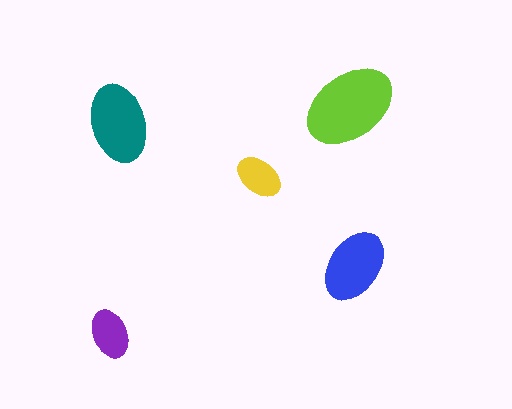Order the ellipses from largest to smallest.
the lime one, the teal one, the blue one, the purple one, the yellow one.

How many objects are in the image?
There are 5 objects in the image.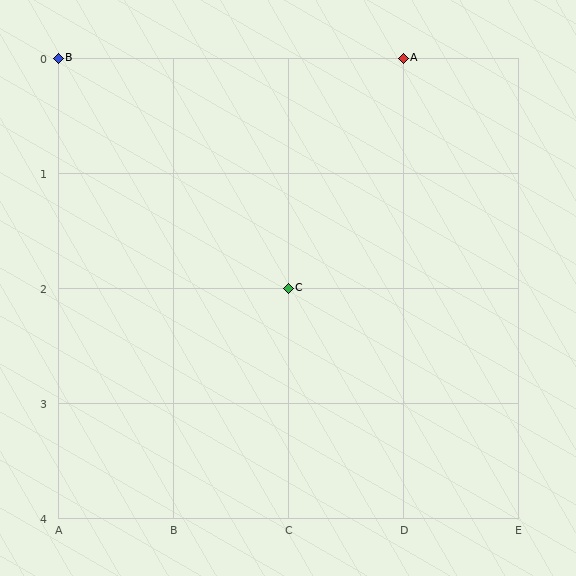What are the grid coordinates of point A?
Point A is at grid coordinates (D, 0).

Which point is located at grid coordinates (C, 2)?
Point C is at (C, 2).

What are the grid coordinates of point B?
Point B is at grid coordinates (A, 0).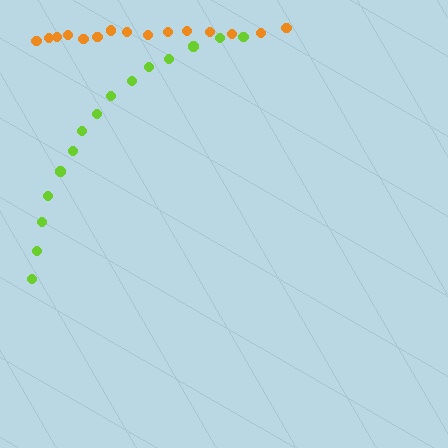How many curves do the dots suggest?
There are 2 distinct paths.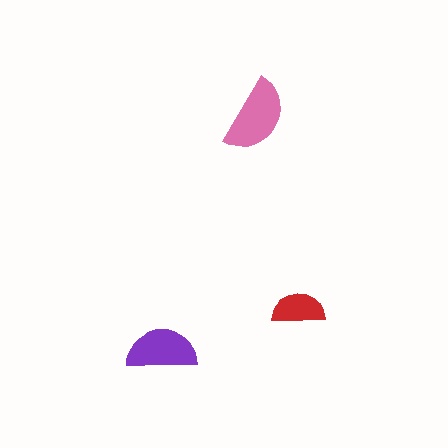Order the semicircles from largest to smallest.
the pink one, the purple one, the red one.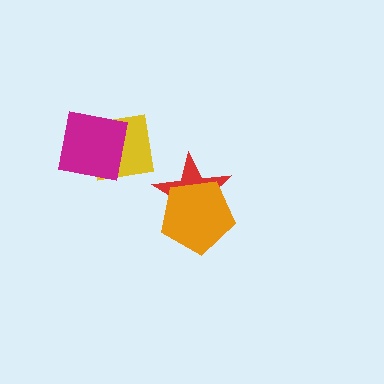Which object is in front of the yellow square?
The magenta square is in front of the yellow square.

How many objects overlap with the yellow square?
1 object overlaps with the yellow square.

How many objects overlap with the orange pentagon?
1 object overlaps with the orange pentagon.